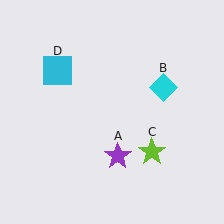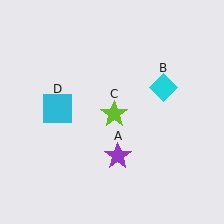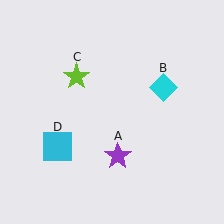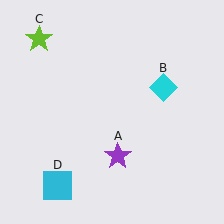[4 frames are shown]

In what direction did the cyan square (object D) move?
The cyan square (object D) moved down.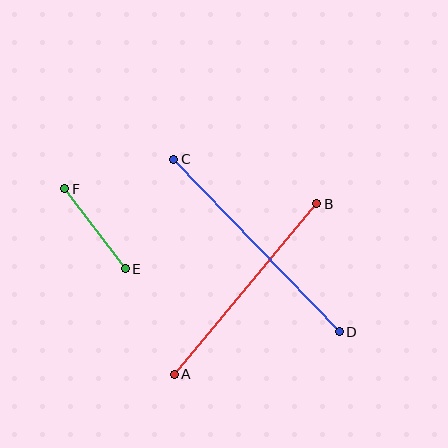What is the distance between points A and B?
The distance is approximately 222 pixels.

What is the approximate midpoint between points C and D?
The midpoint is at approximately (257, 245) pixels.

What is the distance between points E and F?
The distance is approximately 100 pixels.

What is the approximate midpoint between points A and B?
The midpoint is at approximately (245, 289) pixels.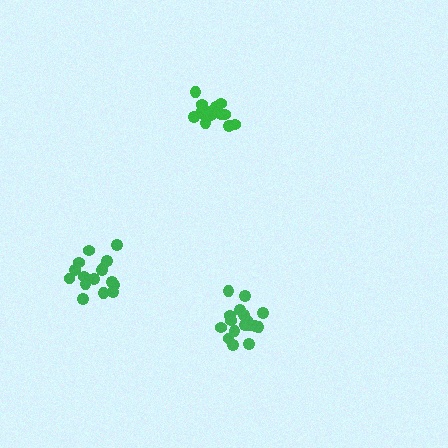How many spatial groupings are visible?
There are 3 spatial groupings.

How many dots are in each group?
Group 1: 17 dots, Group 2: 13 dots, Group 3: 16 dots (46 total).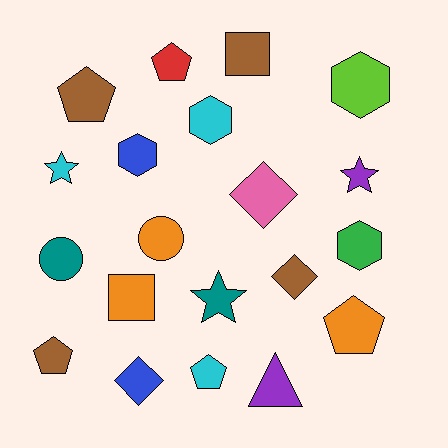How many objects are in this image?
There are 20 objects.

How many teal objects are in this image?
There are 2 teal objects.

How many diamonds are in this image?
There are 3 diamonds.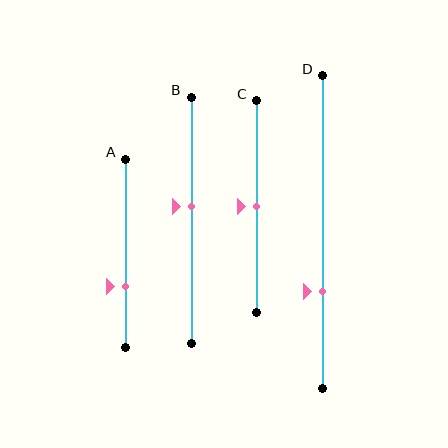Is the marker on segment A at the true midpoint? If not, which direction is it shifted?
No, the marker on segment A is shifted downward by about 18% of the segment length.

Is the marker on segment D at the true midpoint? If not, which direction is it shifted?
No, the marker on segment D is shifted downward by about 19% of the segment length.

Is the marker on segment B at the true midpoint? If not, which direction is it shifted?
No, the marker on segment B is shifted upward by about 5% of the segment length.